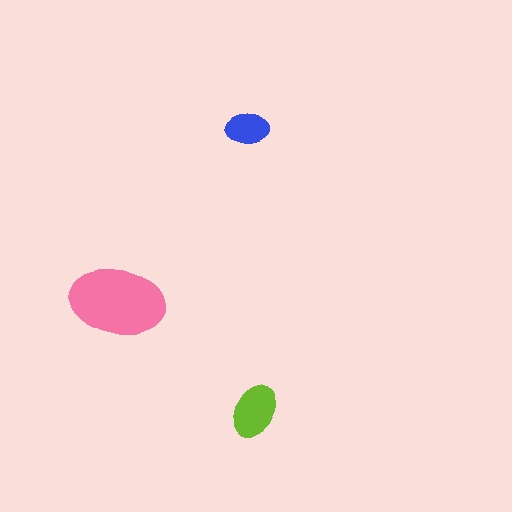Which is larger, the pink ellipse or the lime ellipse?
The pink one.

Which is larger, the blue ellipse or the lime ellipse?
The lime one.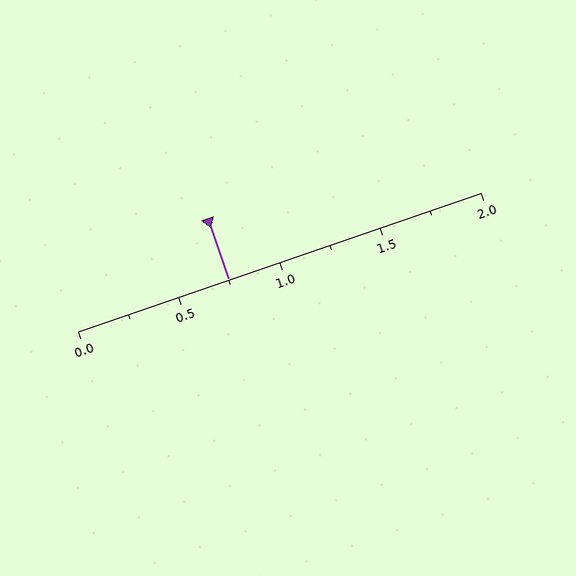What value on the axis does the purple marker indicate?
The marker indicates approximately 0.75.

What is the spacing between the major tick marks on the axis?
The major ticks are spaced 0.5 apart.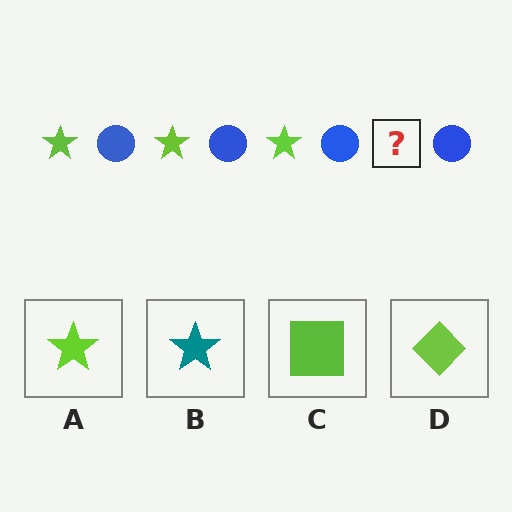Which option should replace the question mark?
Option A.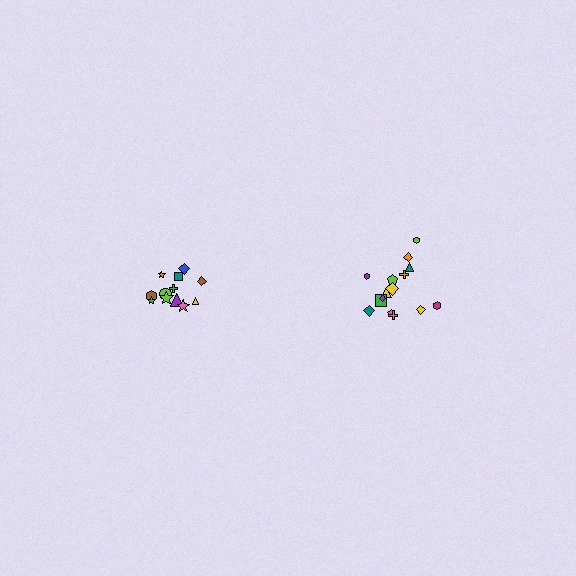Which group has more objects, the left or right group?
The right group.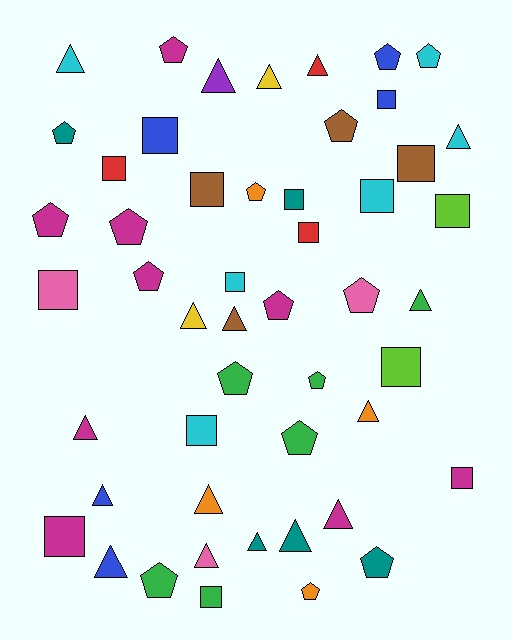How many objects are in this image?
There are 50 objects.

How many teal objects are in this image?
There are 5 teal objects.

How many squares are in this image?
There are 16 squares.